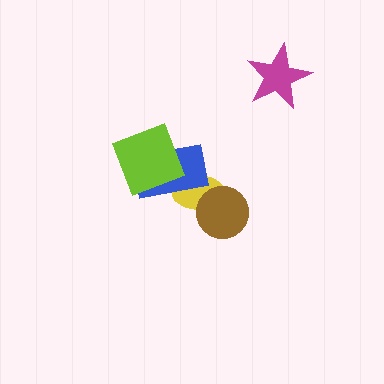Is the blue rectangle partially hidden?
Yes, it is partially covered by another shape.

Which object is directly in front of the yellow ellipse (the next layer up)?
The brown circle is directly in front of the yellow ellipse.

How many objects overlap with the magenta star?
0 objects overlap with the magenta star.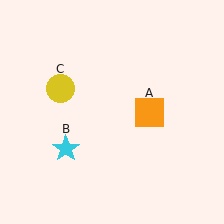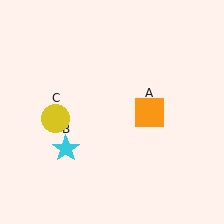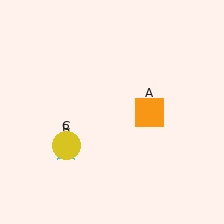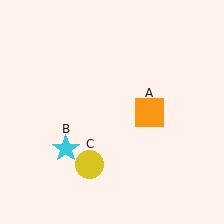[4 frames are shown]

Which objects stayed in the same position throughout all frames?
Orange square (object A) and cyan star (object B) remained stationary.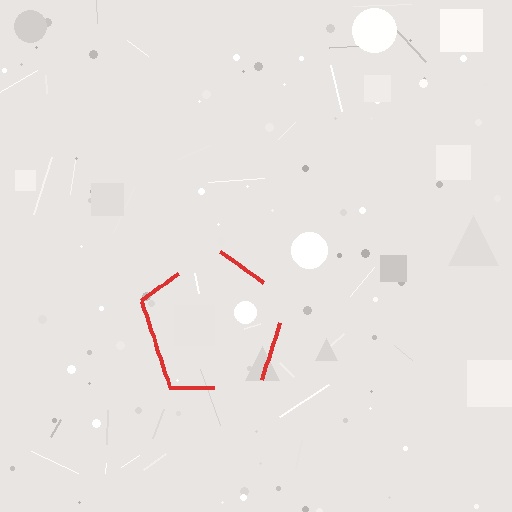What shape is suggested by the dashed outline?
The dashed outline suggests a pentagon.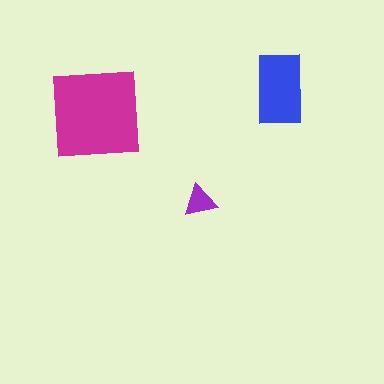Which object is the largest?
The magenta square.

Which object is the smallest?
The purple triangle.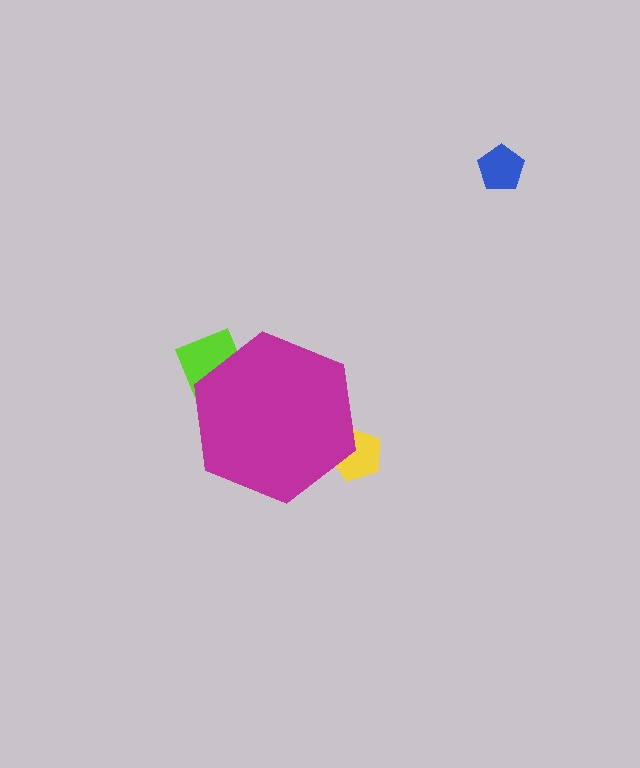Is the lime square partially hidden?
Yes, the lime square is partially hidden behind the magenta hexagon.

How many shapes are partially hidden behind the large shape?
2 shapes are partially hidden.